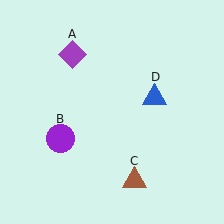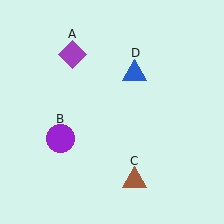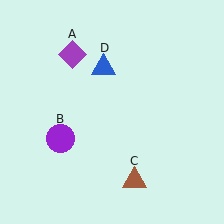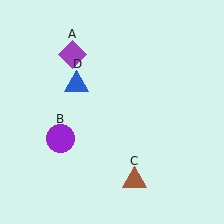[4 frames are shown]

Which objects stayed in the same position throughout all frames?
Purple diamond (object A) and purple circle (object B) and brown triangle (object C) remained stationary.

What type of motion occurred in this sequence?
The blue triangle (object D) rotated counterclockwise around the center of the scene.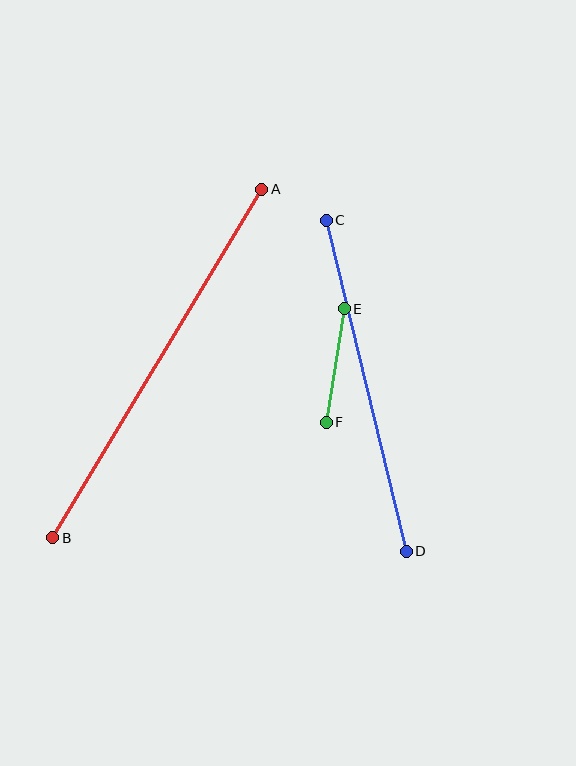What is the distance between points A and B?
The distance is approximately 406 pixels.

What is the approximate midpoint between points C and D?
The midpoint is at approximately (366, 386) pixels.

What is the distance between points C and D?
The distance is approximately 340 pixels.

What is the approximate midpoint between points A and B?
The midpoint is at approximately (157, 364) pixels.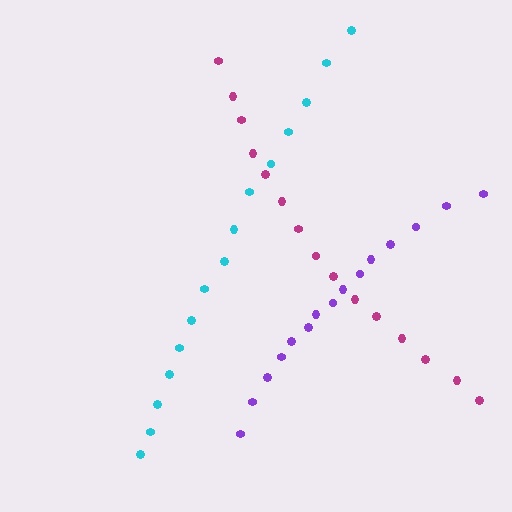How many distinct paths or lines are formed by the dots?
There are 3 distinct paths.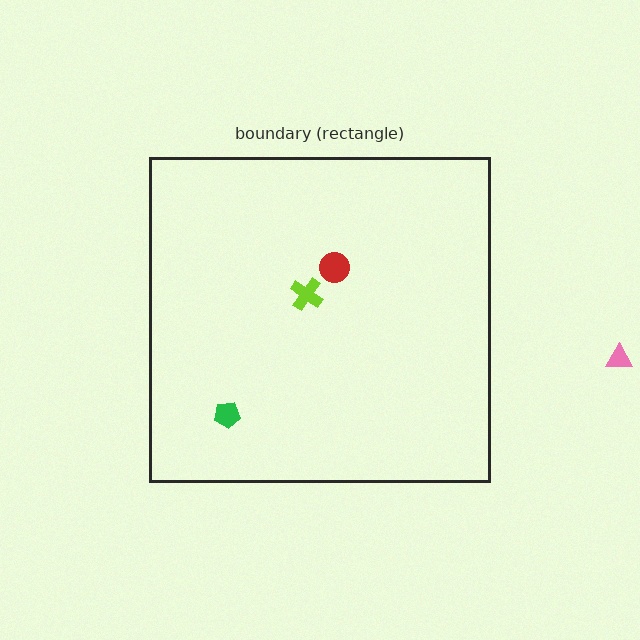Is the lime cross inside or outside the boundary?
Inside.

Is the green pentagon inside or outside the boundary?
Inside.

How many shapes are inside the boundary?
3 inside, 1 outside.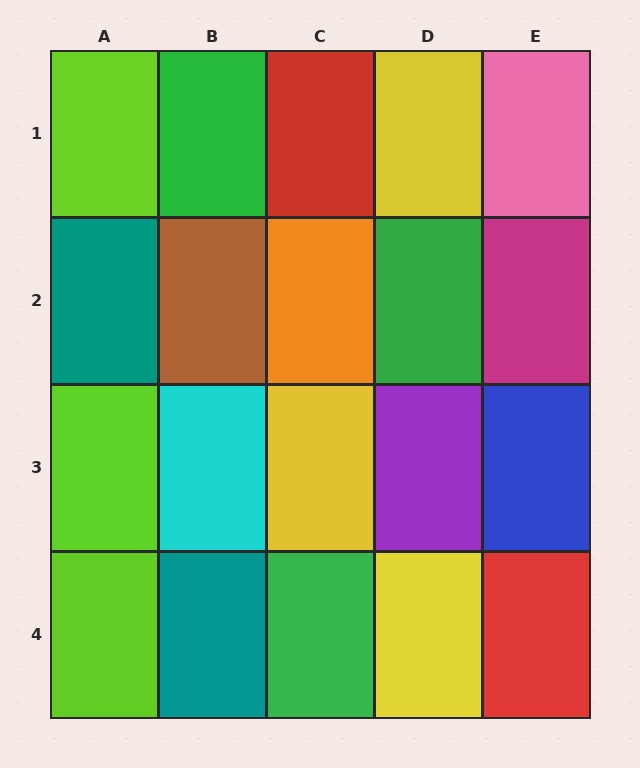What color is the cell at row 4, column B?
Teal.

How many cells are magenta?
1 cell is magenta.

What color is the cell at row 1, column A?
Lime.